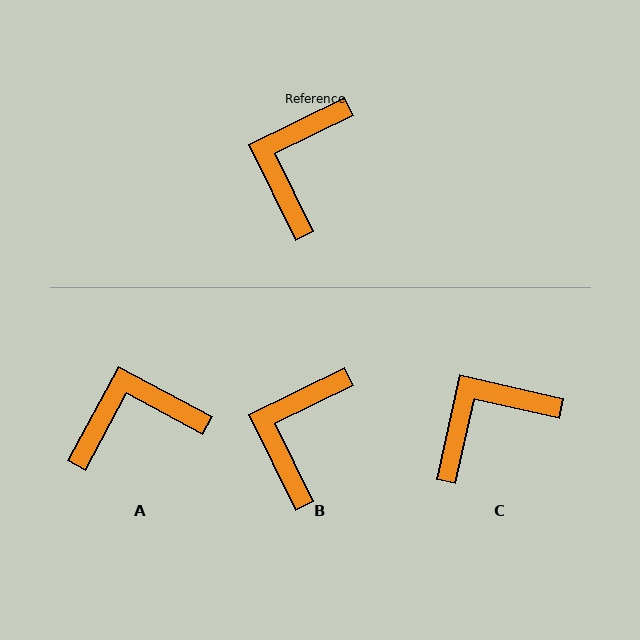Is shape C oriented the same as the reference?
No, it is off by about 39 degrees.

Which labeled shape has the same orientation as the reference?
B.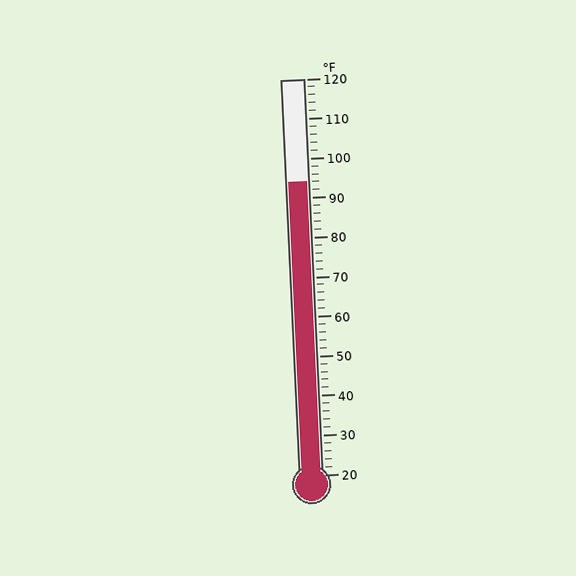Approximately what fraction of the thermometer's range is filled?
The thermometer is filled to approximately 75% of its range.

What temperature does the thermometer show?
The thermometer shows approximately 94°F.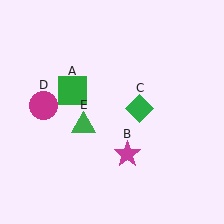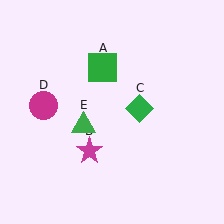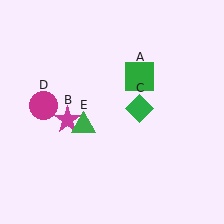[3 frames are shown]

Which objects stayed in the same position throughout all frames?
Green diamond (object C) and magenta circle (object D) and green triangle (object E) remained stationary.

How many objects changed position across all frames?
2 objects changed position: green square (object A), magenta star (object B).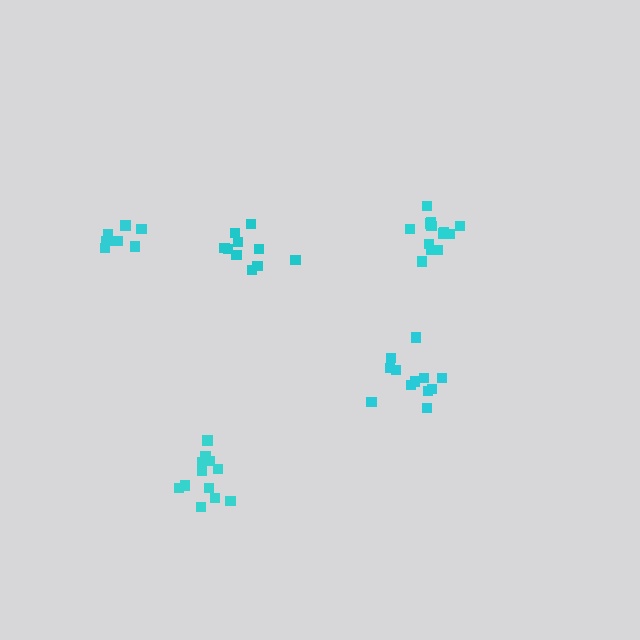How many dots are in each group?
Group 1: 12 dots, Group 2: 13 dots, Group 3: 12 dots, Group 4: 10 dots, Group 5: 7 dots (54 total).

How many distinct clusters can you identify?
There are 5 distinct clusters.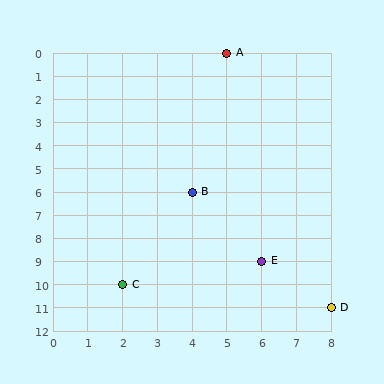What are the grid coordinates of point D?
Point D is at grid coordinates (8, 11).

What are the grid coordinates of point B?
Point B is at grid coordinates (4, 6).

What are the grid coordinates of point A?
Point A is at grid coordinates (5, 0).